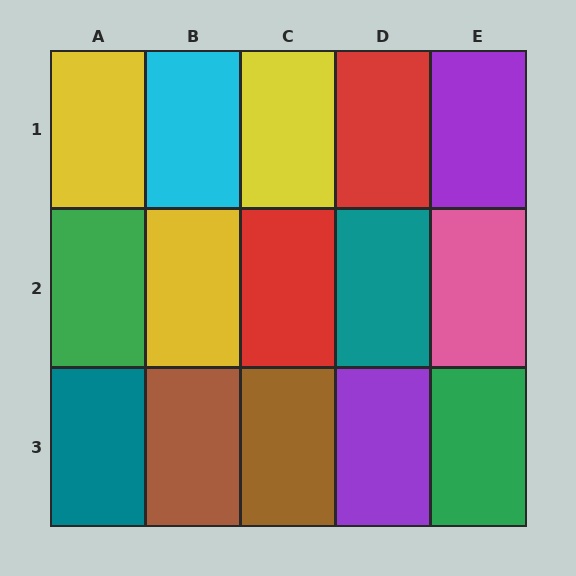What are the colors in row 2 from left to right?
Green, yellow, red, teal, pink.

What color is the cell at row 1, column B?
Cyan.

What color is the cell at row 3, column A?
Teal.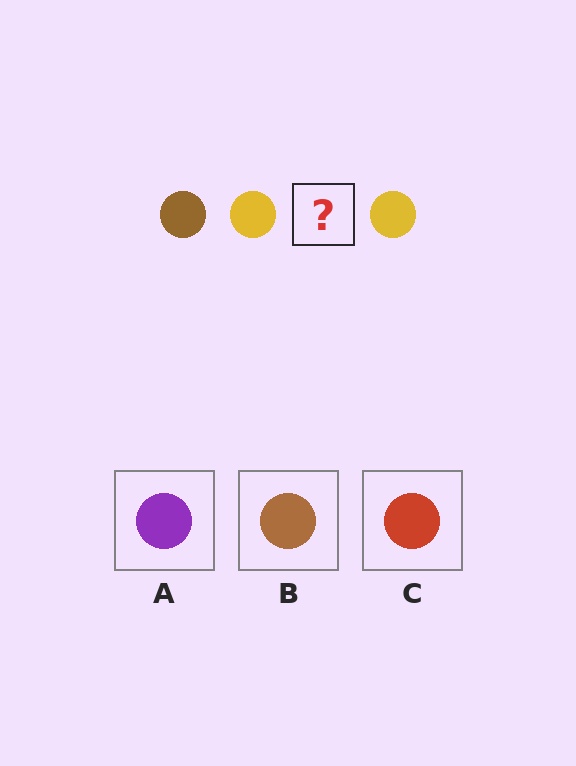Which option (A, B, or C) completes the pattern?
B.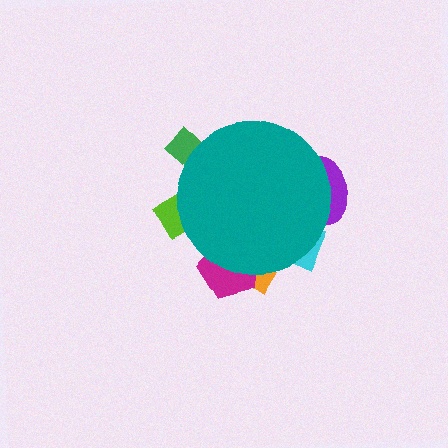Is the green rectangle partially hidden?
Yes, the green rectangle is partially hidden behind the teal circle.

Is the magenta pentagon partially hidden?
Yes, the magenta pentagon is partially hidden behind the teal circle.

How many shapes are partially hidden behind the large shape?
6 shapes are partially hidden.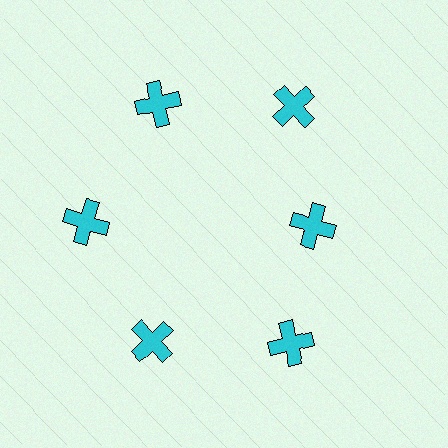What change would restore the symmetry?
The symmetry would be restored by moving it outward, back onto the ring so that all 6 crosses sit at equal angles and equal distance from the center.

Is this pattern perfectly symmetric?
No. The 6 cyan crosses are arranged in a ring, but one element near the 3 o'clock position is pulled inward toward the center, breaking the 6-fold rotational symmetry.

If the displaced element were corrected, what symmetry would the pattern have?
It would have 6-fold rotational symmetry — the pattern would map onto itself every 60 degrees.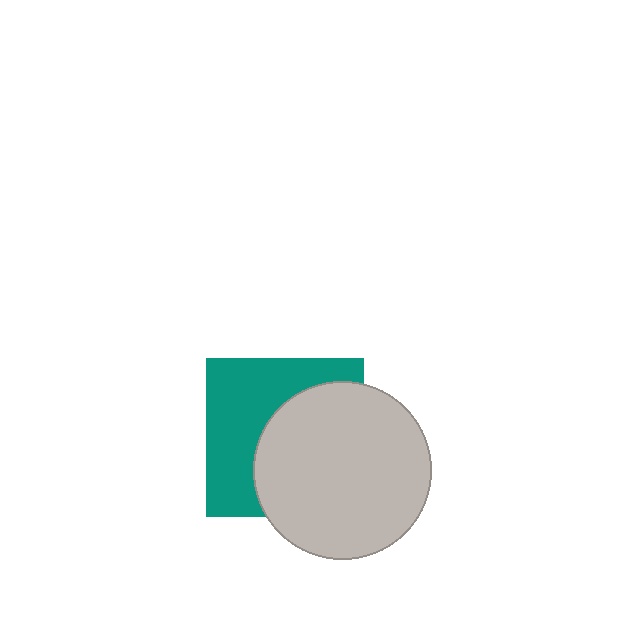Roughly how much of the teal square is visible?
About half of it is visible (roughly 48%).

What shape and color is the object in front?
The object in front is a light gray circle.